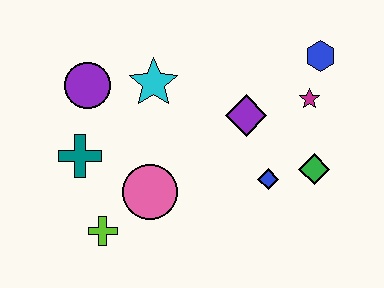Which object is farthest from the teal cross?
The blue hexagon is farthest from the teal cross.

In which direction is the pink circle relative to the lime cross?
The pink circle is to the right of the lime cross.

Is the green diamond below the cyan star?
Yes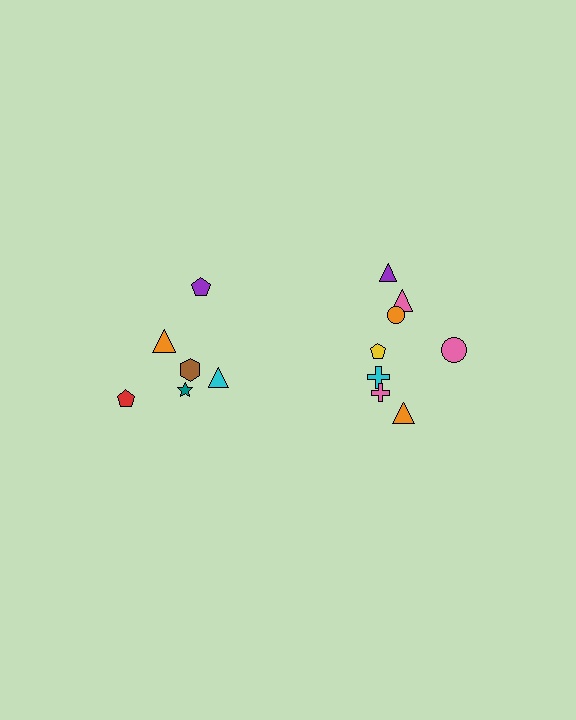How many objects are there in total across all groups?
There are 14 objects.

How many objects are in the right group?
There are 8 objects.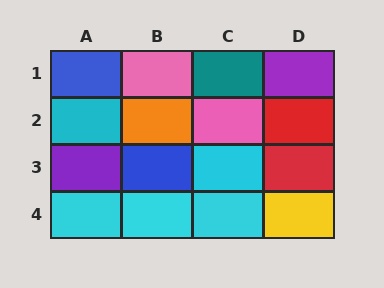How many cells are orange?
1 cell is orange.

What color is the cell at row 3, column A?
Purple.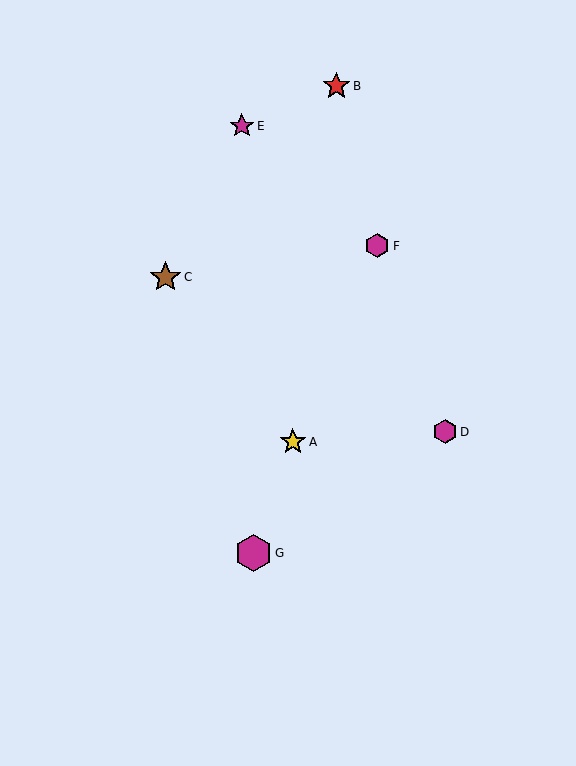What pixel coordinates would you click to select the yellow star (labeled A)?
Click at (293, 442) to select the yellow star A.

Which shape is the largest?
The magenta hexagon (labeled G) is the largest.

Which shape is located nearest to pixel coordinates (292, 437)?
The yellow star (labeled A) at (293, 442) is nearest to that location.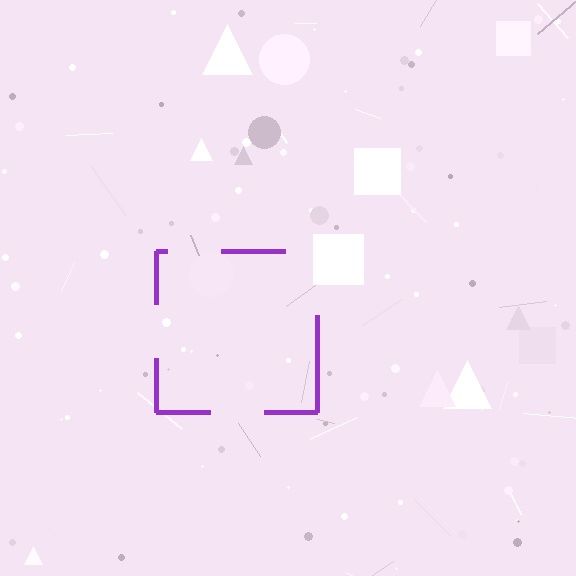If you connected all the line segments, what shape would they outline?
They would outline a square.